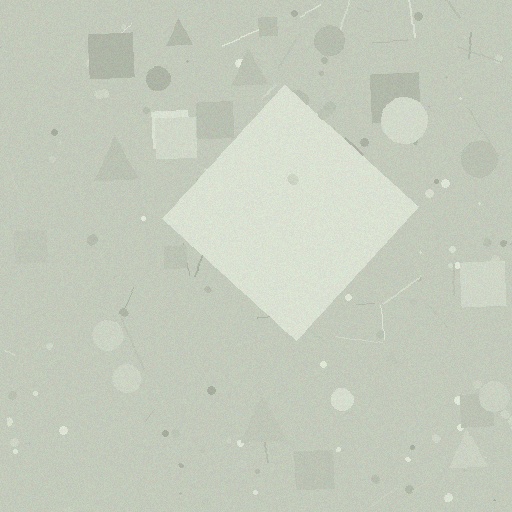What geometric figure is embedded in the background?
A diamond is embedded in the background.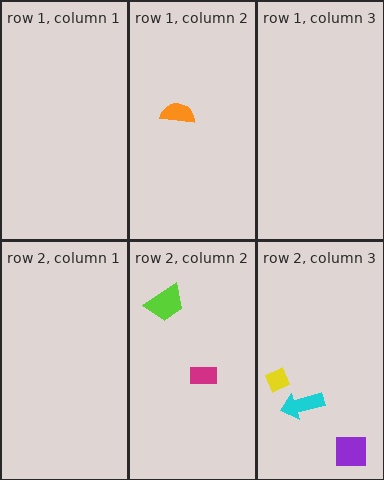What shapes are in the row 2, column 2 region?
The lime trapezoid, the magenta rectangle.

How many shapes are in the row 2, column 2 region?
2.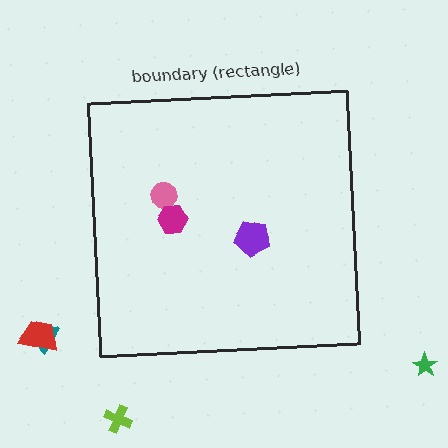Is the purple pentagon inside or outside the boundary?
Inside.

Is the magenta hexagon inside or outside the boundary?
Inside.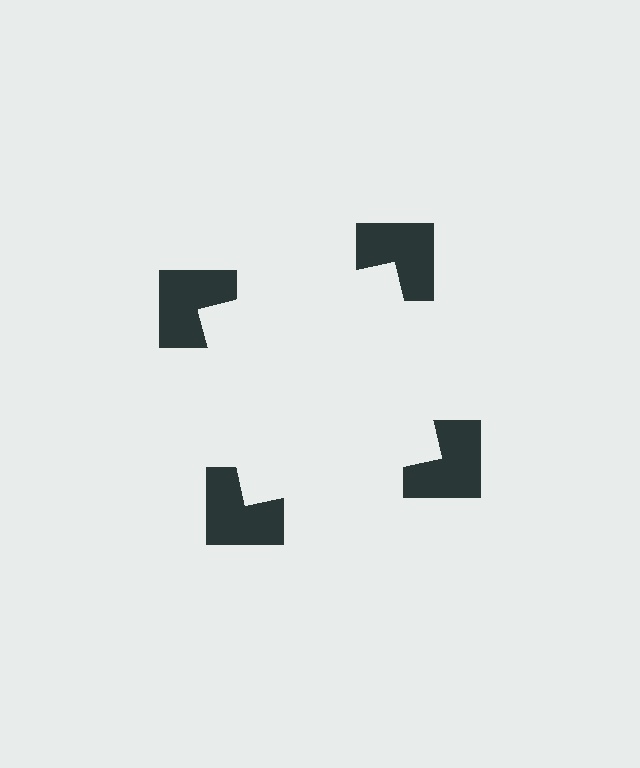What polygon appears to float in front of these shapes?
An illusory square — its edges are inferred from the aligned wedge cuts in the notched squares, not physically drawn.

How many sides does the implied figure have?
4 sides.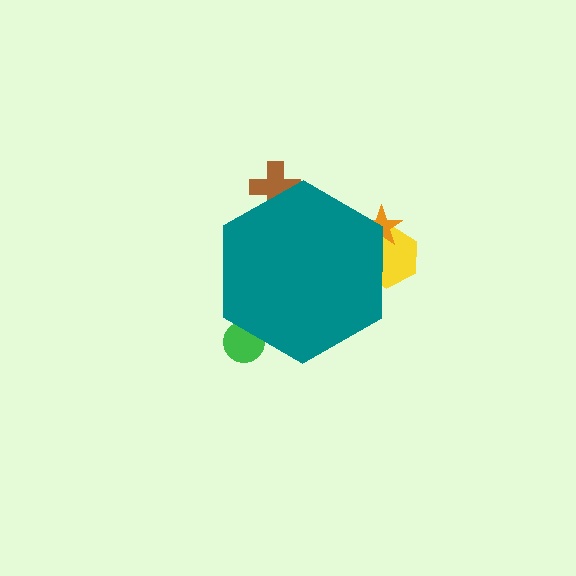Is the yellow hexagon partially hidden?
Yes, the yellow hexagon is partially hidden behind the teal hexagon.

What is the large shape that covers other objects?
A teal hexagon.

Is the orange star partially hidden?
Yes, the orange star is partially hidden behind the teal hexagon.